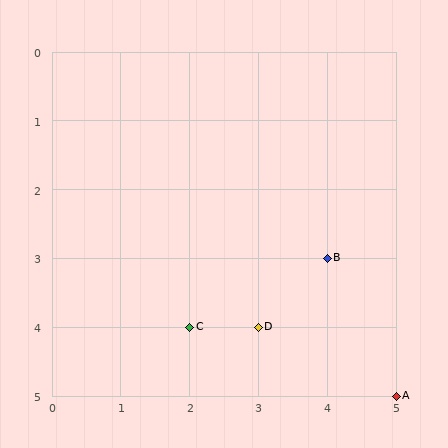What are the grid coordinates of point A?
Point A is at grid coordinates (5, 5).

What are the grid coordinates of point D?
Point D is at grid coordinates (3, 4).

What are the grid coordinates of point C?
Point C is at grid coordinates (2, 4).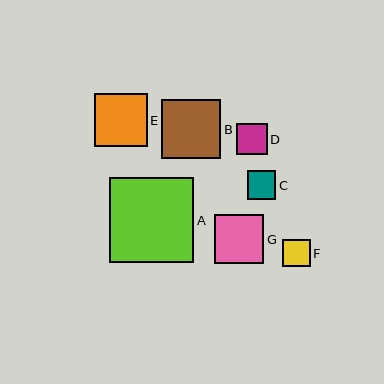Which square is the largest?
Square A is the largest with a size of approximately 85 pixels.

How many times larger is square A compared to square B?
Square A is approximately 1.4 times the size of square B.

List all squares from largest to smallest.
From largest to smallest: A, B, E, G, D, C, F.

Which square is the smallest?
Square F is the smallest with a size of approximately 28 pixels.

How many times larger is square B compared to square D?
Square B is approximately 1.9 times the size of square D.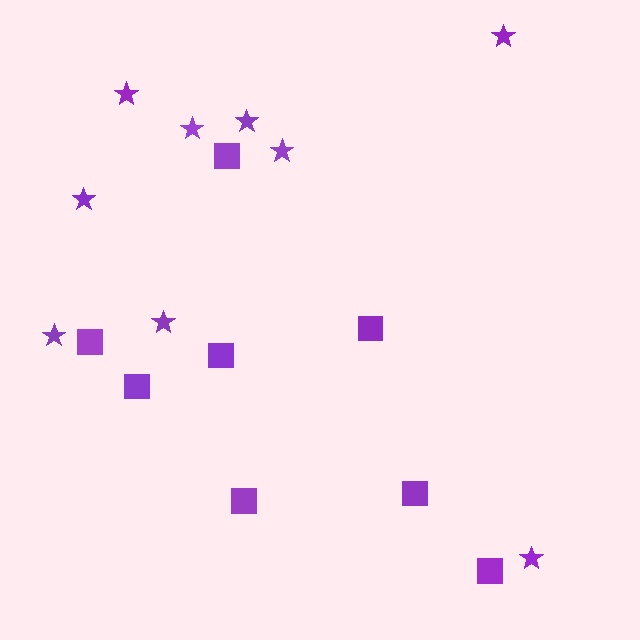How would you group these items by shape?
There are 2 groups: one group of stars (9) and one group of squares (8).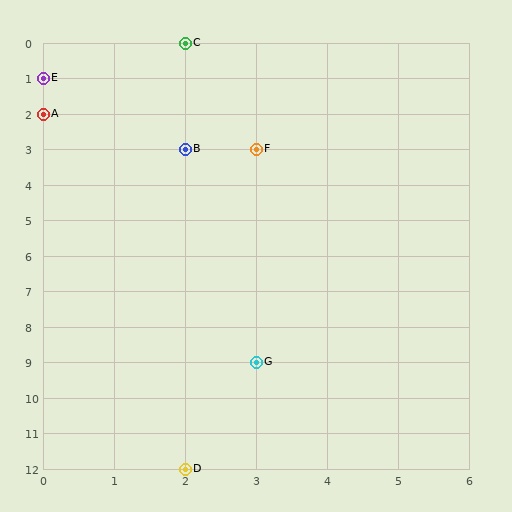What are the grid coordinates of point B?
Point B is at grid coordinates (2, 3).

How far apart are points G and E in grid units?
Points G and E are 3 columns and 8 rows apart (about 8.5 grid units diagonally).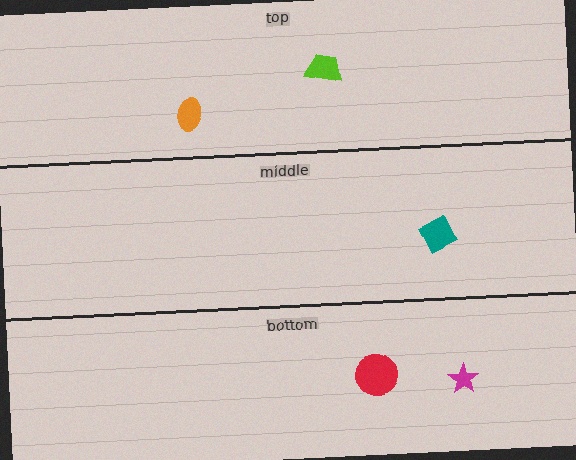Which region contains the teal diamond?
The middle region.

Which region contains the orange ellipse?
The top region.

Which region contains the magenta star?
The bottom region.